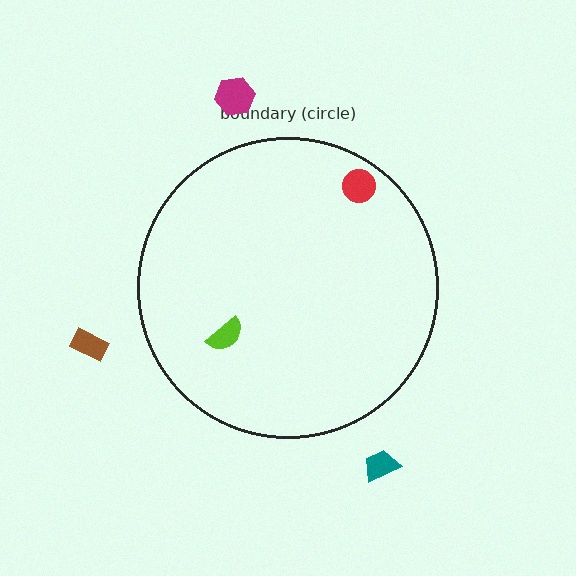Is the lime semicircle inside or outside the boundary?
Inside.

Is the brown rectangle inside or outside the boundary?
Outside.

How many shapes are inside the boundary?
2 inside, 3 outside.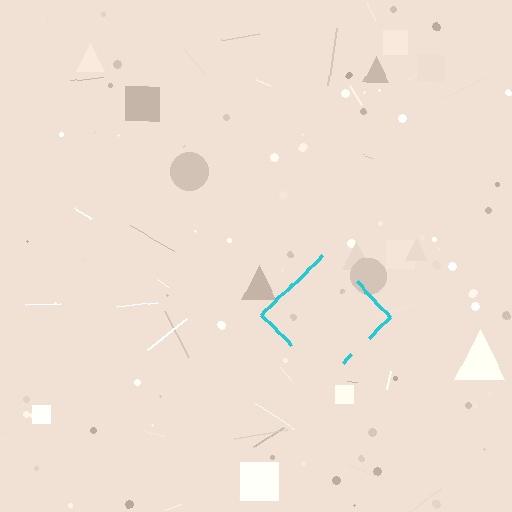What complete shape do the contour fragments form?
The contour fragments form a diamond.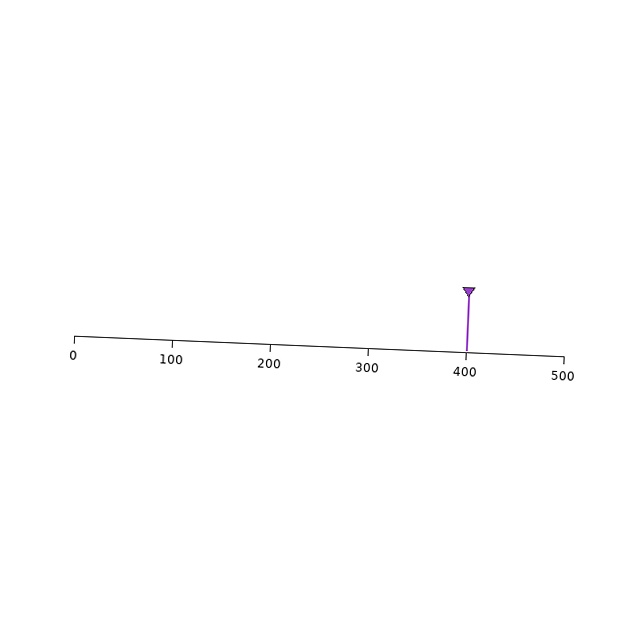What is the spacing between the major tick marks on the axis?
The major ticks are spaced 100 apart.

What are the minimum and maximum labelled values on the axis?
The axis runs from 0 to 500.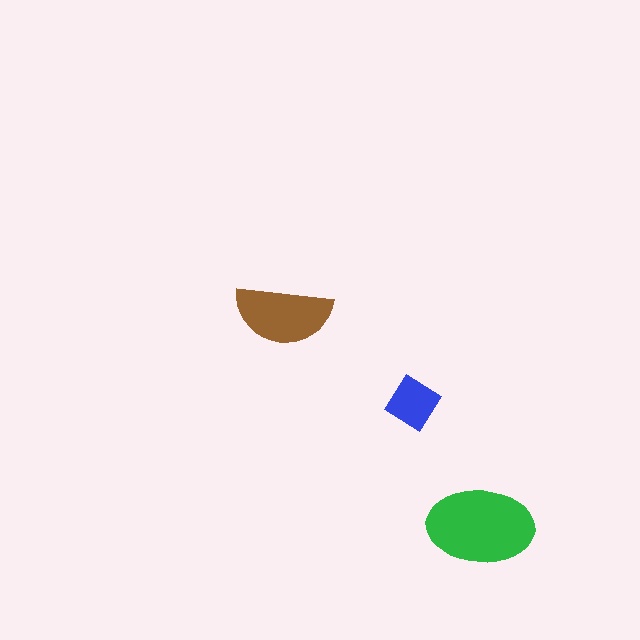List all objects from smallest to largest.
The blue diamond, the brown semicircle, the green ellipse.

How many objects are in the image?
There are 3 objects in the image.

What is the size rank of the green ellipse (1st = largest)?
1st.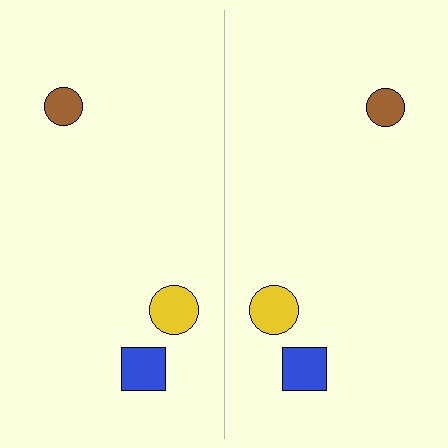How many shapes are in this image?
There are 6 shapes in this image.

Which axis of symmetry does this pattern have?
The pattern has a vertical axis of symmetry running through the center of the image.